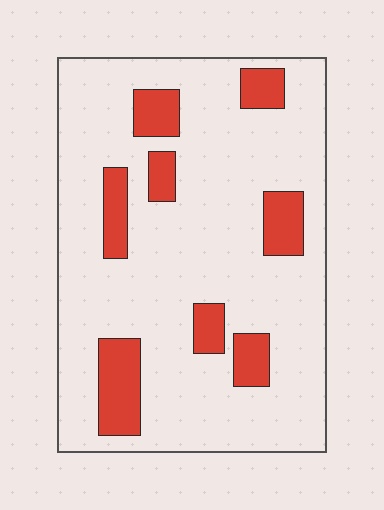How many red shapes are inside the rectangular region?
8.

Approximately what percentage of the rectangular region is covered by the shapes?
Approximately 15%.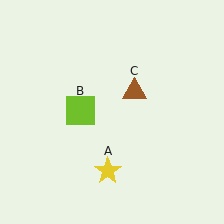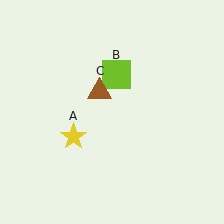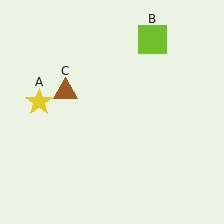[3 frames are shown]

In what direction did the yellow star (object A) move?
The yellow star (object A) moved up and to the left.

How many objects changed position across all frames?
3 objects changed position: yellow star (object A), lime square (object B), brown triangle (object C).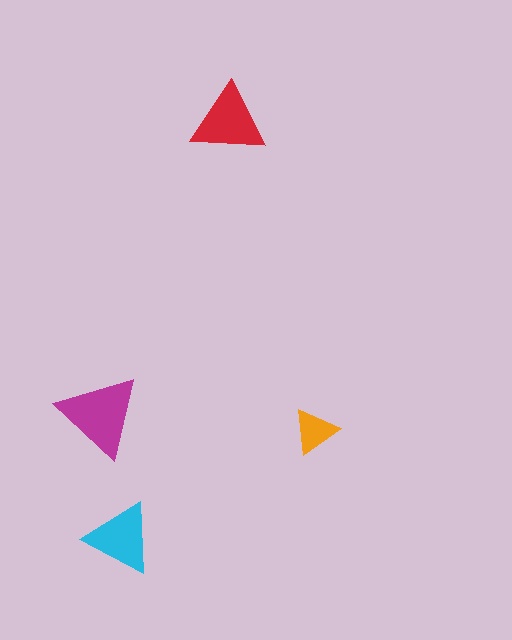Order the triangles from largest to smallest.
the magenta one, the red one, the cyan one, the orange one.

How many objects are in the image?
There are 4 objects in the image.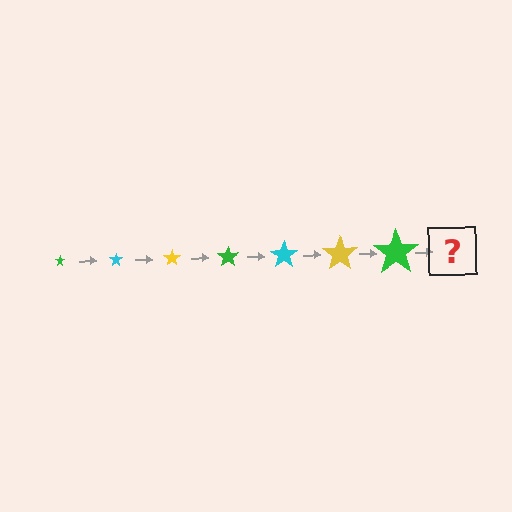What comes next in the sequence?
The next element should be a cyan star, larger than the previous one.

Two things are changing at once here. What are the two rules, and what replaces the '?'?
The two rules are that the star grows larger each step and the color cycles through green, cyan, and yellow. The '?' should be a cyan star, larger than the previous one.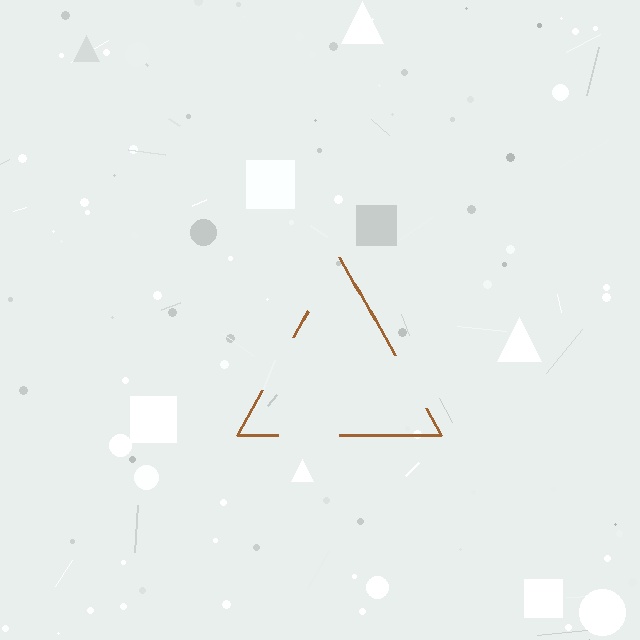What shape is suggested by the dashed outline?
The dashed outline suggests a triangle.